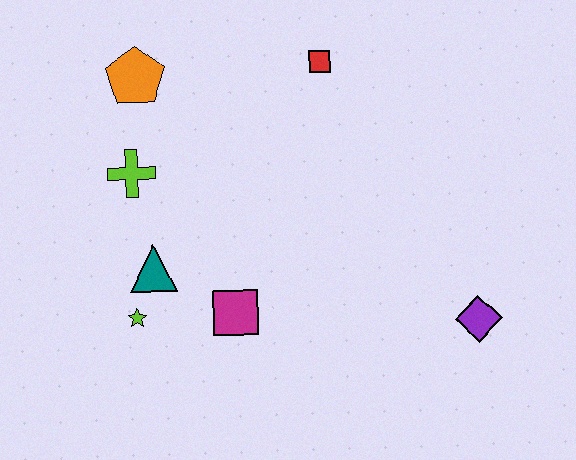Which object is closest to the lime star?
The teal triangle is closest to the lime star.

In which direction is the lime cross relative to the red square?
The lime cross is to the left of the red square.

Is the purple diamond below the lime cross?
Yes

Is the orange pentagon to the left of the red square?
Yes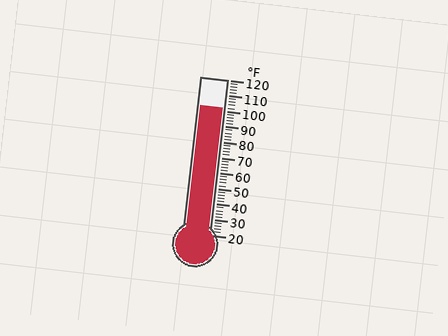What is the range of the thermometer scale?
The thermometer scale ranges from 20°F to 120°F.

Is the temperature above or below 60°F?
The temperature is above 60°F.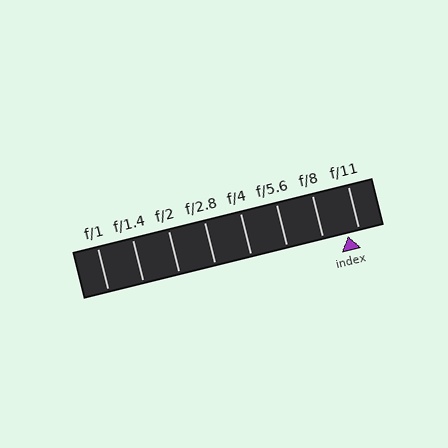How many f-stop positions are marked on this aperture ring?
There are 8 f-stop positions marked.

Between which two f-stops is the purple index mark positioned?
The index mark is between f/8 and f/11.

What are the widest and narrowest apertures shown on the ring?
The widest aperture shown is f/1 and the narrowest is f/11.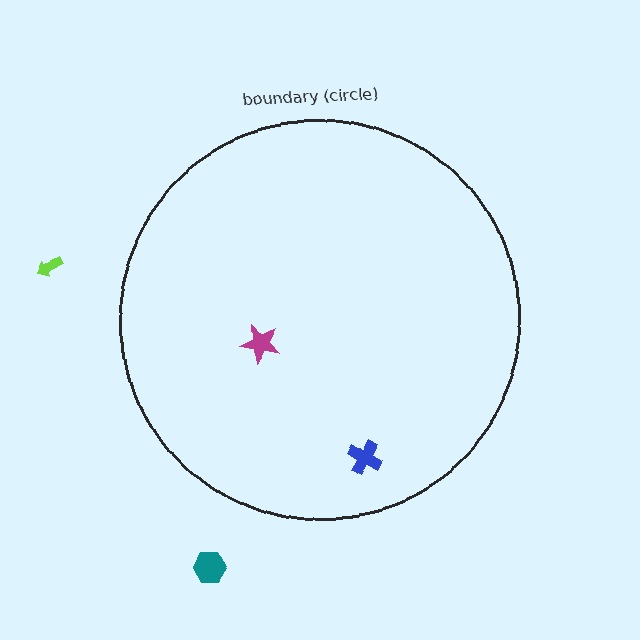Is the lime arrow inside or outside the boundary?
Outside.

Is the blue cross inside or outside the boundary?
Inside.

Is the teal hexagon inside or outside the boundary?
Outside.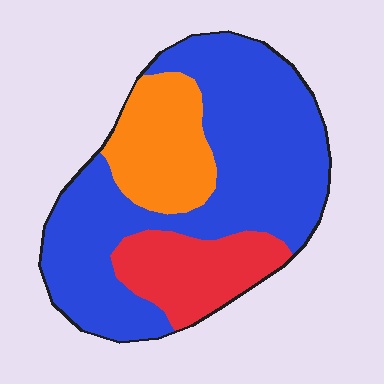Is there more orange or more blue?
Blue.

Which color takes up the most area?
Blue, at roughly 60%.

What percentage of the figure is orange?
Orange takes up about one fifth (1/5) of the figure.